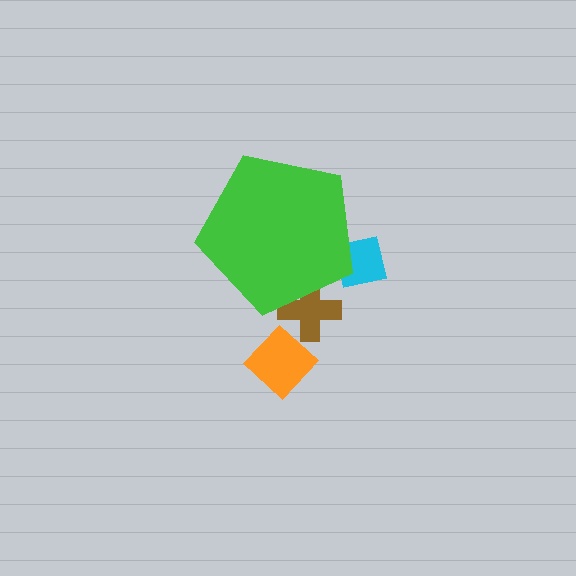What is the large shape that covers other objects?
A green pentagon.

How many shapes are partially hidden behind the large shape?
2 shapes are partially hidden.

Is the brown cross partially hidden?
Yes, the brown cross is partially hidden behind the green pentagon.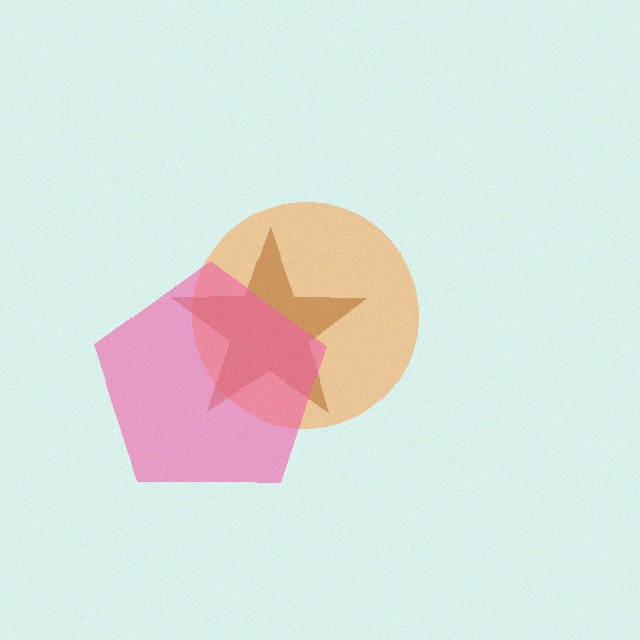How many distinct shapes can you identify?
There are 3 distinct shapes: an orange circle, a brown star, a pink pentagon.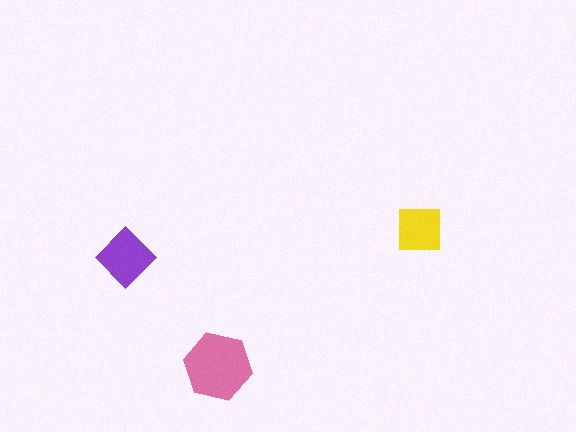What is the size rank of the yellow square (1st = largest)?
3rd.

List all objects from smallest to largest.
The yellow square, the purple diamond, the pink hexagon.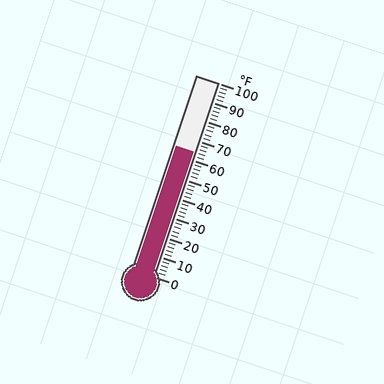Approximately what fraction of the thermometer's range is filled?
The thermometer is filled to approximately 65% of its range.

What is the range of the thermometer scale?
The thermometer scale ranges from 0°F to 100°F.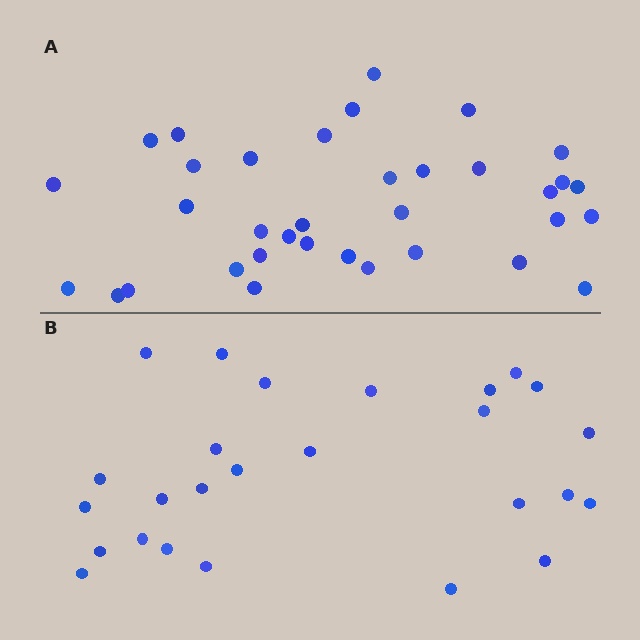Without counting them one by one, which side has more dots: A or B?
Region A (the top region) has more dots.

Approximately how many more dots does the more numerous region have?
Region A has roughly 8 or so more dots than region B.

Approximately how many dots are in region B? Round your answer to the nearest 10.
About 30 dots. (The exact count is 26, which rounds to 30.)